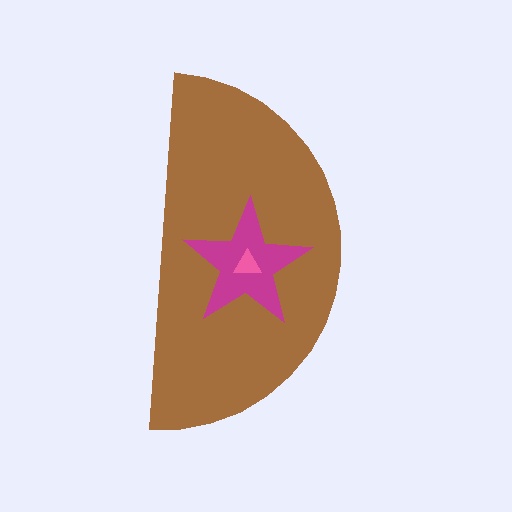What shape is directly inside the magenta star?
The pink triangle.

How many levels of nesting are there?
3.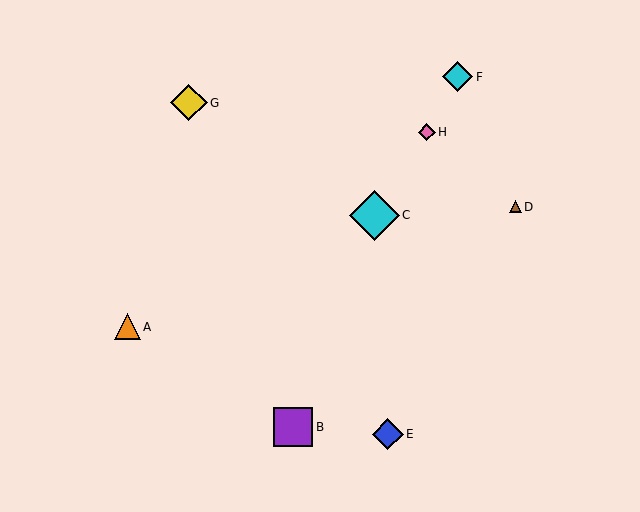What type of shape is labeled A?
Shape A is an orange triangle.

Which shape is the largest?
The cyan diamond (labeled C) is the largest.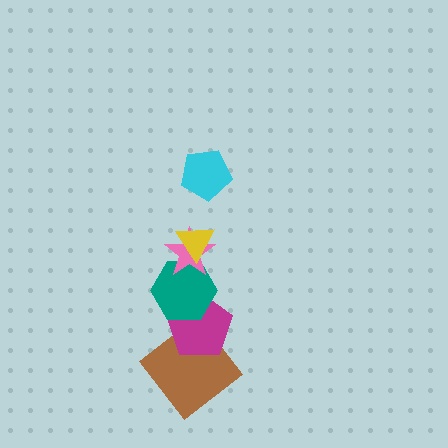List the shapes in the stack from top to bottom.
From top to bottom: the cyan pentagon, the yellow triangle, the pink star, the teal hexagon, the magenta pentagon, the brown diamond.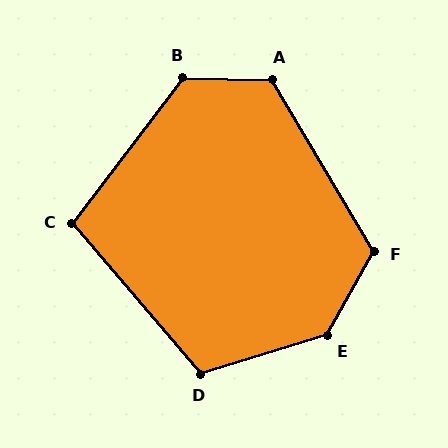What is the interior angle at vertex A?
Approximately 122 degrees (obtuse).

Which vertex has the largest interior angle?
E, at approximately 136 degrees.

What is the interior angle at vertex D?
Approximately 113 degrees (obtuse).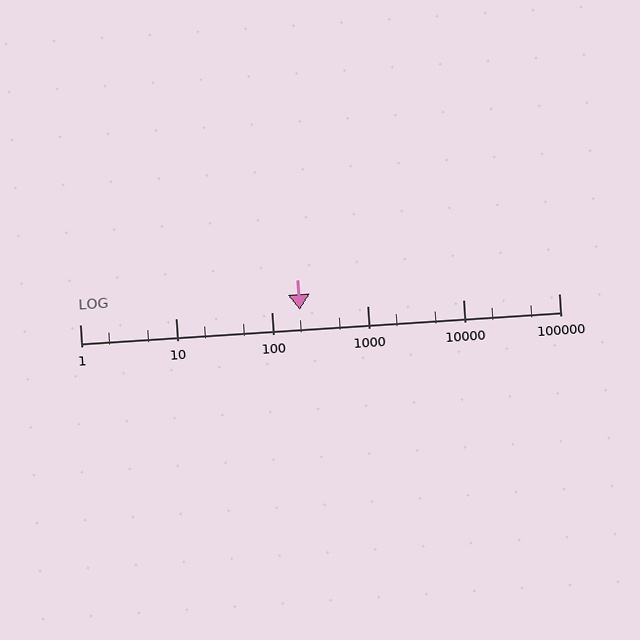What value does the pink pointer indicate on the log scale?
The pointer indicates approximately 200.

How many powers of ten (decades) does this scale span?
The scale spans 5 decades, from 1 to 100000.